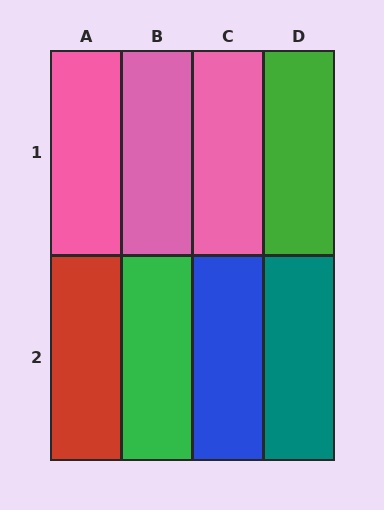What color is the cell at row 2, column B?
Green.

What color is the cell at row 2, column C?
Blue.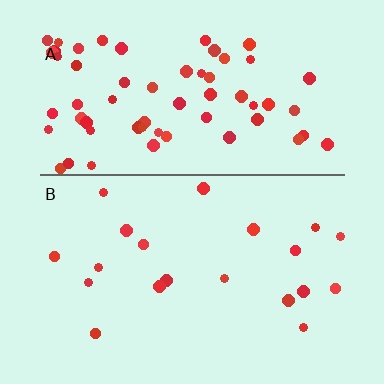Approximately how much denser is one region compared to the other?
Approximately 3.2× — region A over region B.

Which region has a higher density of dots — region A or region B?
A (the top).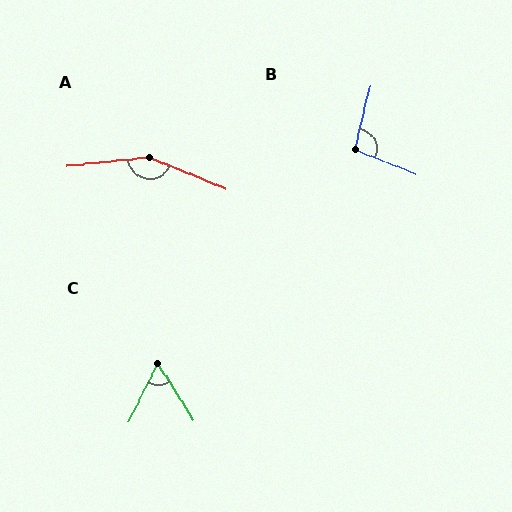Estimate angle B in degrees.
Approximately 98 degrees.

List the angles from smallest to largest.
C (59°), B (98°), A (152°).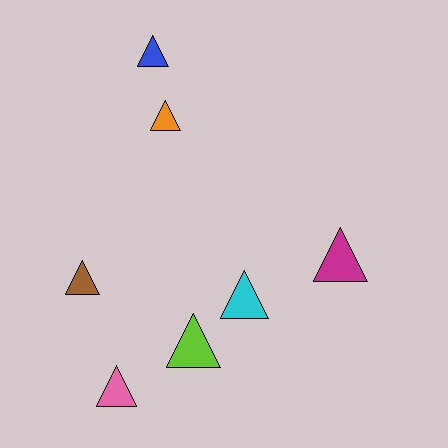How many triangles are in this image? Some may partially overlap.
There are 7 triangles.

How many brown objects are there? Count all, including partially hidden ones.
There is 1 brown object.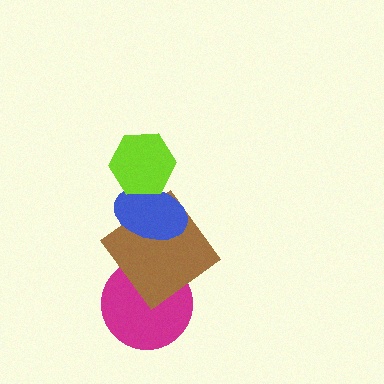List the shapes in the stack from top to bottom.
From top to bottom: the lime hexagon, the blue ellipse, the brown diamond, the magenta circle.